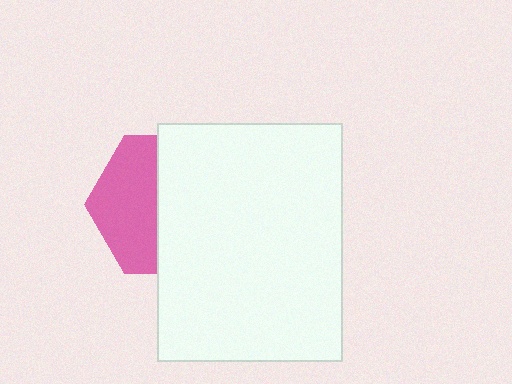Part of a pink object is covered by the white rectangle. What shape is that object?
It is a hexagon.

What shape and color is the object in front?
The object in front is a white rectangle.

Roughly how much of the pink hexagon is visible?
A small part of it is visible (roughly 44%).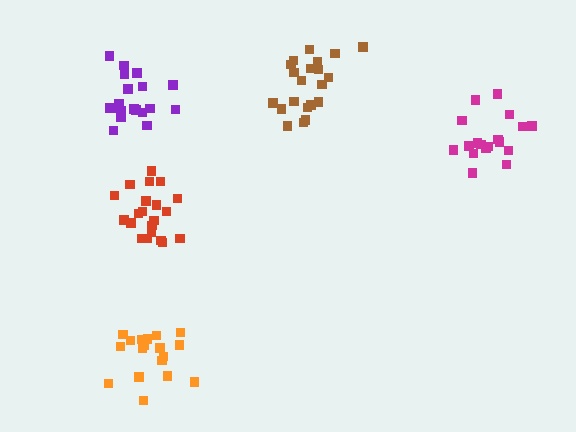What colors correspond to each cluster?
The clusters are colored: orange, red, brown, magenta, purple.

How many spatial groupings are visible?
There are 5 spatial groupings.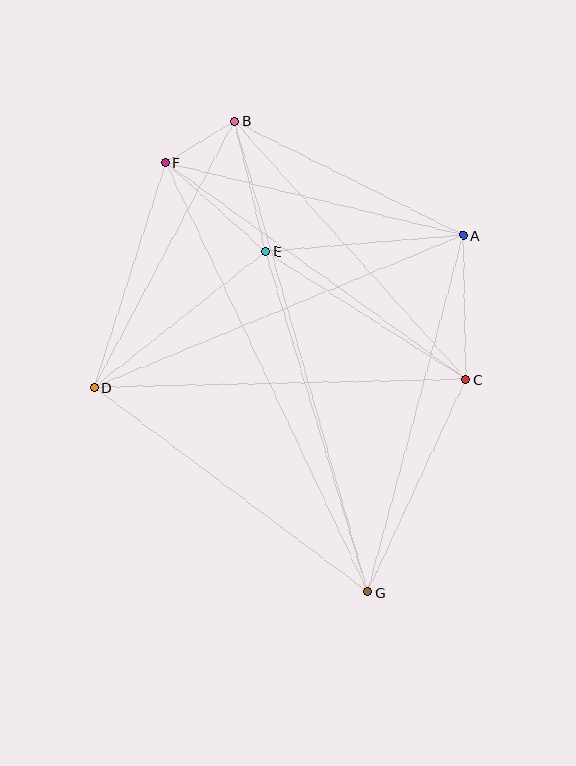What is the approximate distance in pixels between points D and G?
The distance between D and G is approximately 342 pixels.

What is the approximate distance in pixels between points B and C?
The distance between B and C is approximately 347 pixels.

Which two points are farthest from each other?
Points B and G are farthest from each other.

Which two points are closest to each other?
Points B and F are closest to each other.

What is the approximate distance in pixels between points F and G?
The distance between F and G is approximately 475 pixels.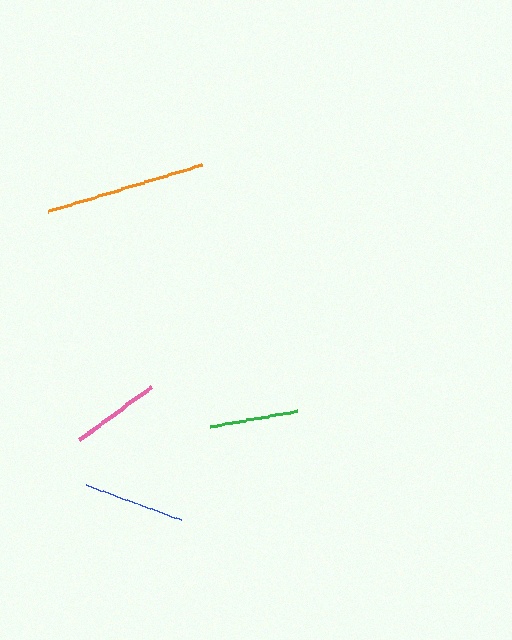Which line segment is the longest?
The orange line is the longest at approximately 160 pixels.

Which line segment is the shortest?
The green line is the shortest at approximately 87 pixels.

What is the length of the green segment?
The green segment is approximately 87 pixels long.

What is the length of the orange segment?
The orange segment is approximately 160 pixels long.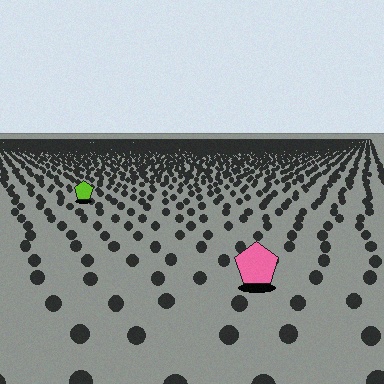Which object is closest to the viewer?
The pink pentagon is closest. The texture marks near it are larger and more spread out.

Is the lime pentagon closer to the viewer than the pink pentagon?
No. The pink pentagon is closer — you can tell from the texture gradient: the ground texture is coarser near it.